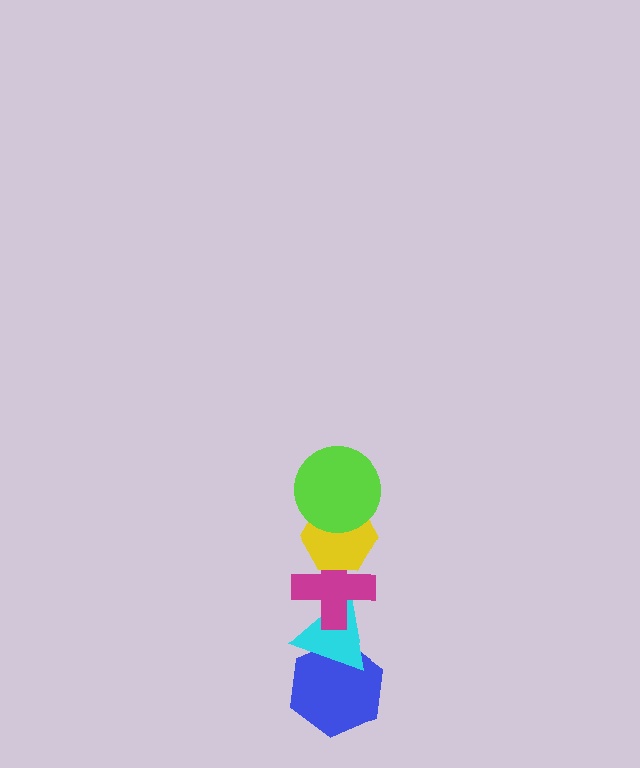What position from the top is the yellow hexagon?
The yellow hexagon is 2nd from the top.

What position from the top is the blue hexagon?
The blue hexagon is 5th from the top.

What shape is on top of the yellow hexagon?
The lime circle is on top of the yellow hexagon.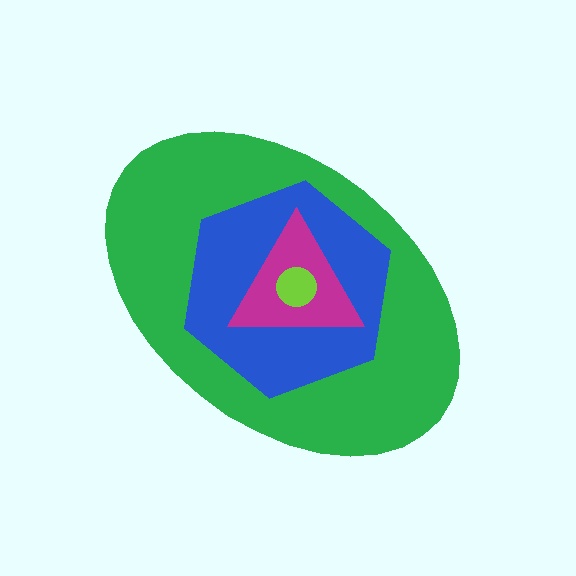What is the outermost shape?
The green ellipse.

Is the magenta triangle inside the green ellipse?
Yes.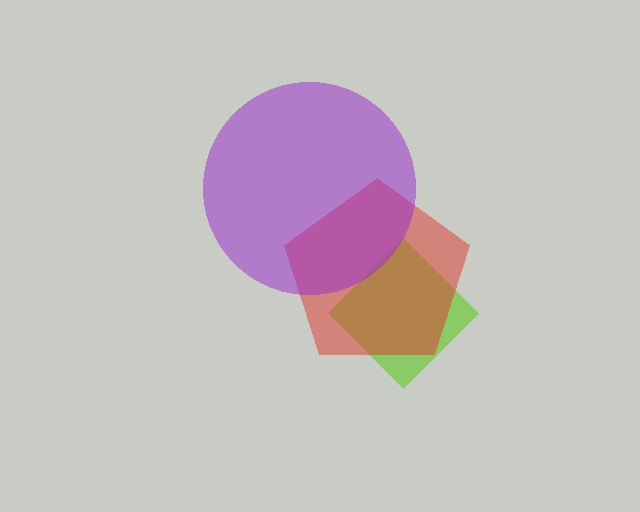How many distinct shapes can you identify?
There are 3 distinct shapes: a lime diamond, a red pentagon, a purple circle.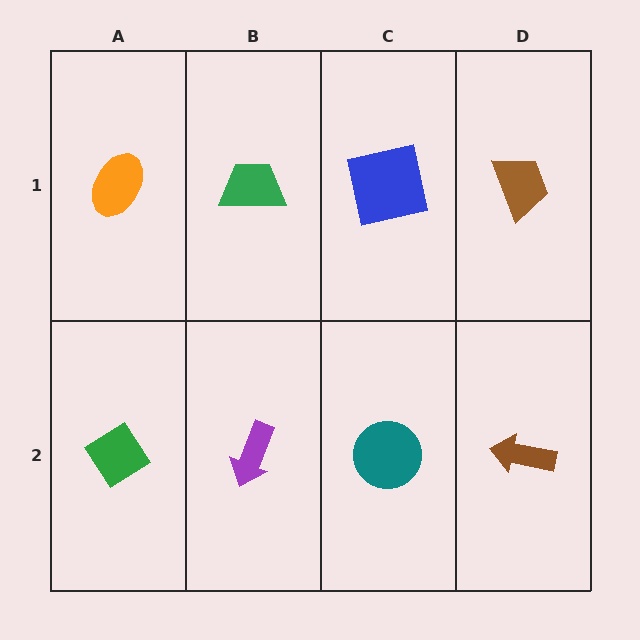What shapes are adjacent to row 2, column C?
A blue square (row 1, column C), a purple arrow (row 2, column B), a brown arrow (row 2, column D).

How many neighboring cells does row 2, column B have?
3.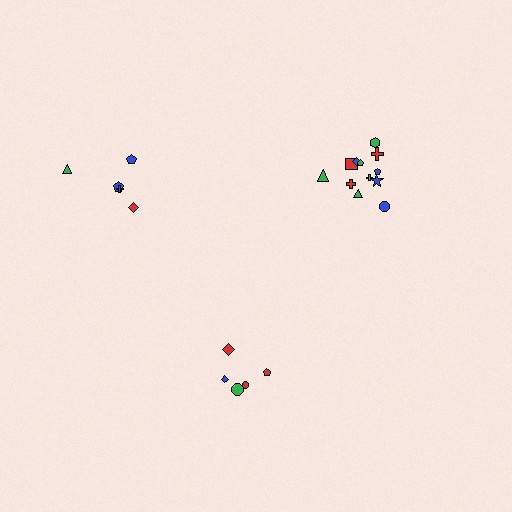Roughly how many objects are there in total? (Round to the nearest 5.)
Roughly 20 objects in total.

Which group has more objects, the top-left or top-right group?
The top-right group.